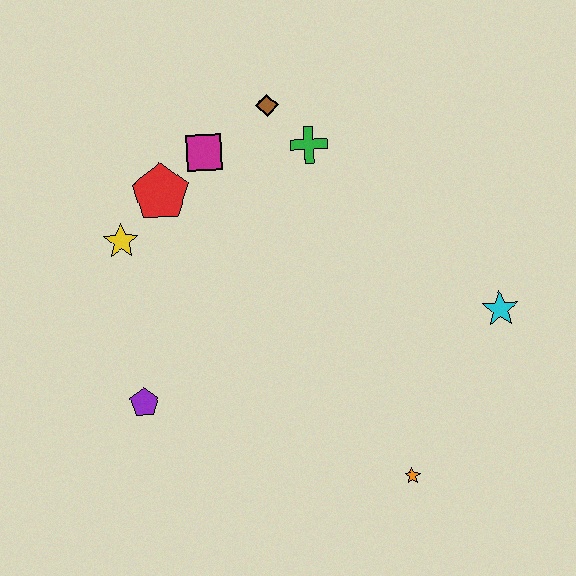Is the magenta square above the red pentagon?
Yes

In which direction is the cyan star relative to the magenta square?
The cyan star is to the right of the magenta square.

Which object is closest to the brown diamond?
The green cross is closest to the brown diamond.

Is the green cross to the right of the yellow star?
Yes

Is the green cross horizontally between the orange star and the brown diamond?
Yes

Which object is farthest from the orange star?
The brown diamond is farthest from the orange star.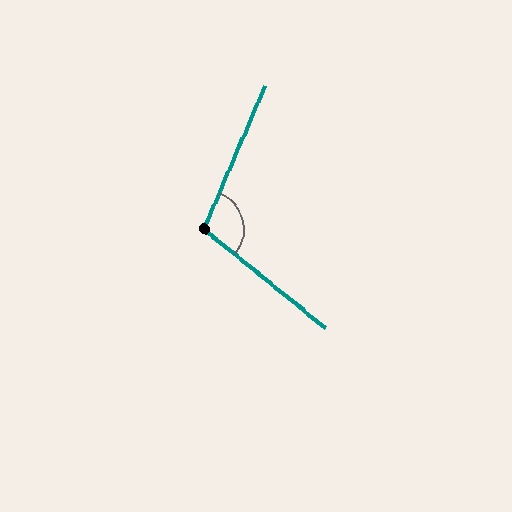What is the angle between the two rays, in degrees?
Approximately 106 degrees.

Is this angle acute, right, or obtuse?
It is obtuse.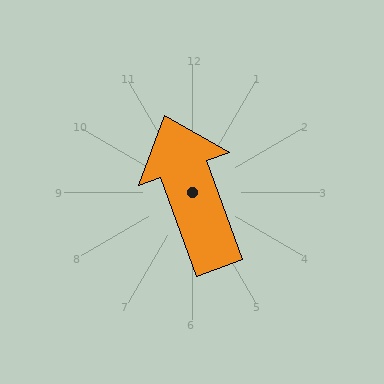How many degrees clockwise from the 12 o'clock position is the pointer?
Approximately 340 degrees.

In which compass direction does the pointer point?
North.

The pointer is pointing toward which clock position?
Roughly 11 o'clock.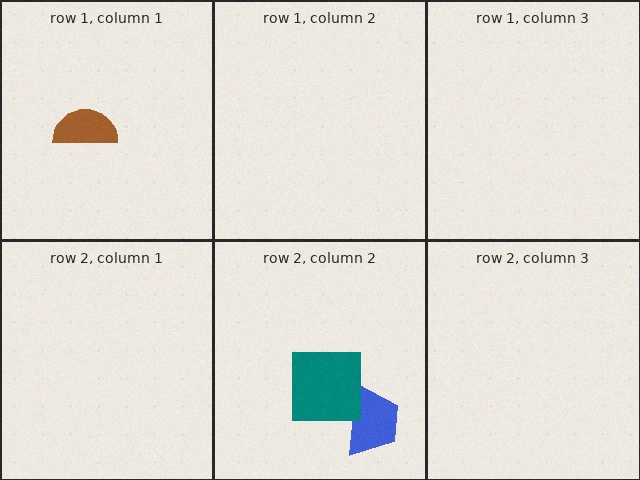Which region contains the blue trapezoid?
The row 2, column 2 region.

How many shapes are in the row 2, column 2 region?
2.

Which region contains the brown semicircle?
The row 1, column 1 region.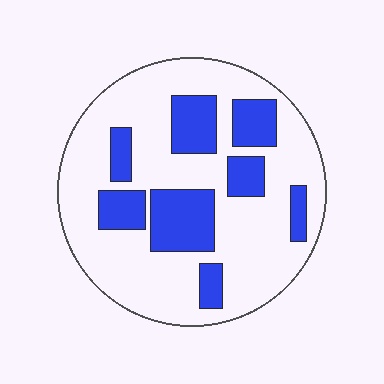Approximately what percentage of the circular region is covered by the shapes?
Approximately 25%.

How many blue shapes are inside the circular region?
8.